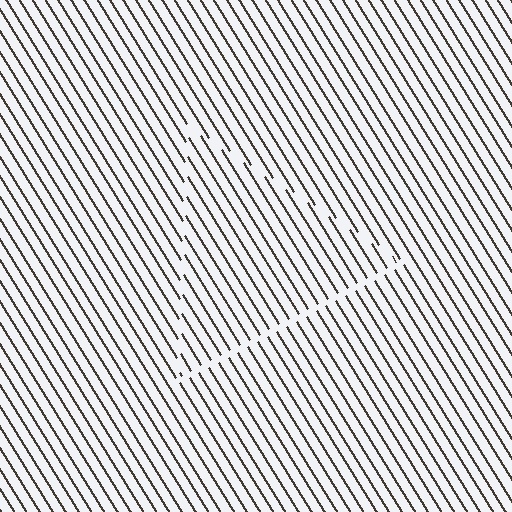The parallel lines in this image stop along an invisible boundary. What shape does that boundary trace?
An illusory triangle. The interior of the shape contains the same grating, shifted by half a period — the contour is defined by the phase discontinuity where line-ends from the inner and outer gratings abut.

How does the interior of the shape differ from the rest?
The interior of the shape contains the same grating, shifted by half a period — the contour is defined by the phase discontinuity where line-ends from the inner and outer gratings abut.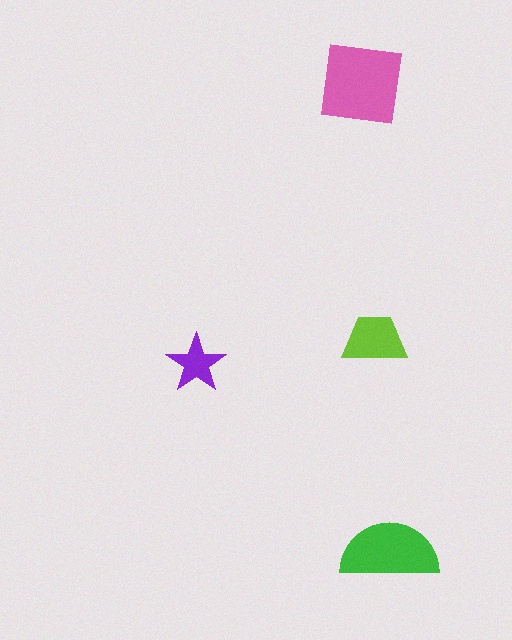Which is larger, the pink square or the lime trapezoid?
The pink square.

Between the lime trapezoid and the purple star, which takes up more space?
The lime trapezoid.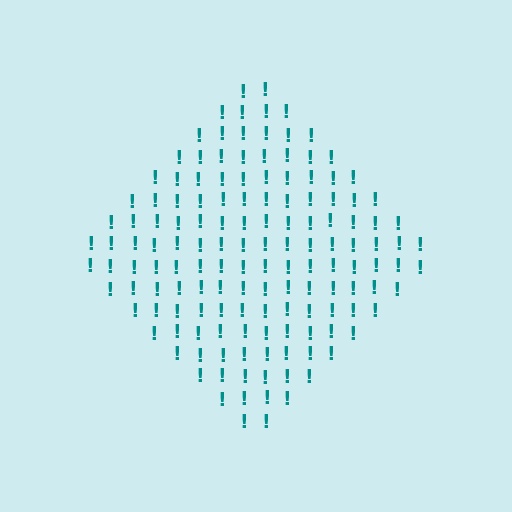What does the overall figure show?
The overall figure shows a diamond.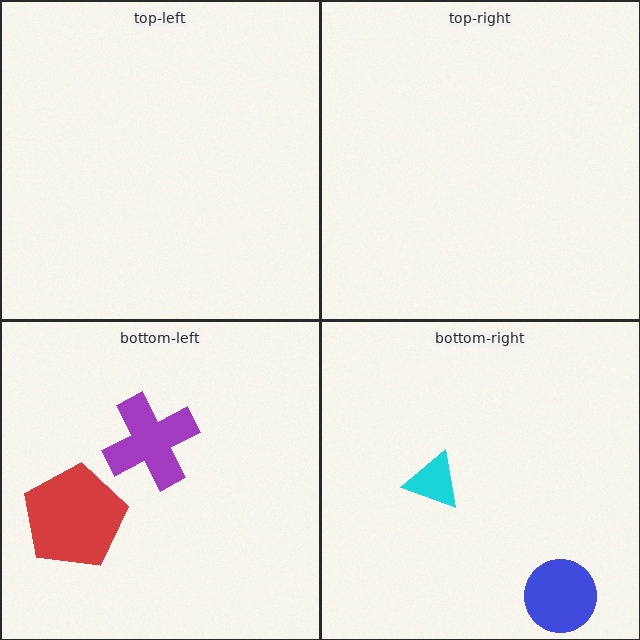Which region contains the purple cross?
The bottom-left region.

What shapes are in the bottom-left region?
The purple cross, the red pentagon.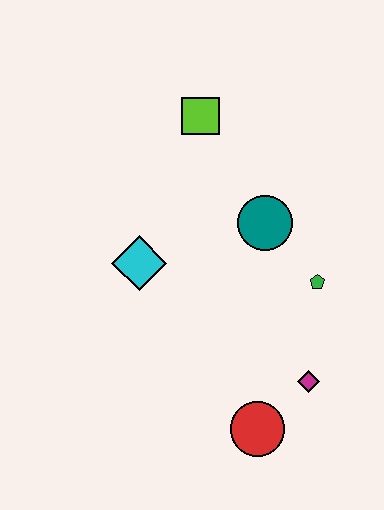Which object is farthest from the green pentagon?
The lime square is farthest from the green pentagon.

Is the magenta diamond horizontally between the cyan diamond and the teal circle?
No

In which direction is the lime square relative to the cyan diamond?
The lime square is above the cyan diamond.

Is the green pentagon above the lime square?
No